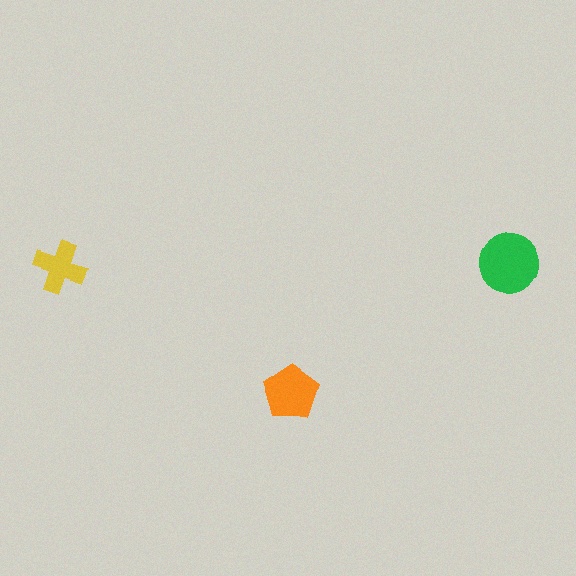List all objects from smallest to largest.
The yellow cross, the orange pentagon, the green circle.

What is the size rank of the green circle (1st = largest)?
1st.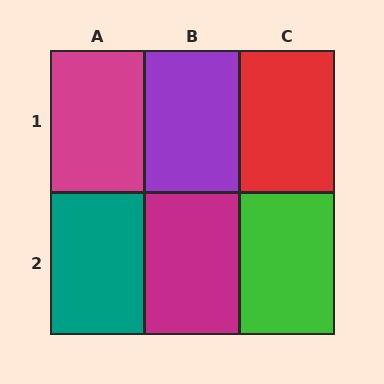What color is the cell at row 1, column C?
Red.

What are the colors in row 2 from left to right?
Teal, magenta, green.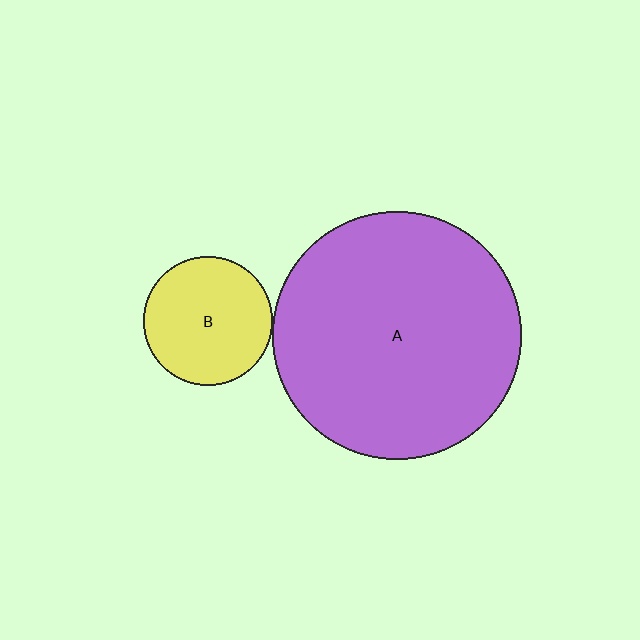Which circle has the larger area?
Circle A (purple).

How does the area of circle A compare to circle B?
Approximately 3.7 times.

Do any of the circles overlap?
No, none of the circles overlap.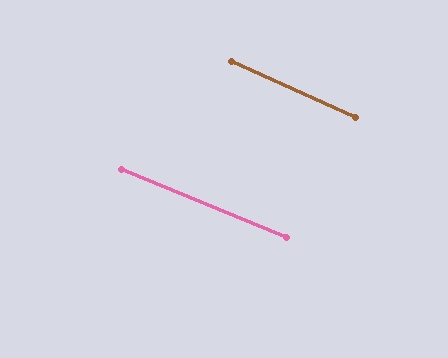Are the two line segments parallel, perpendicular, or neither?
Parallel — their directions differ by only 1.9°.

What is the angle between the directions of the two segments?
Approximately 2 degrees.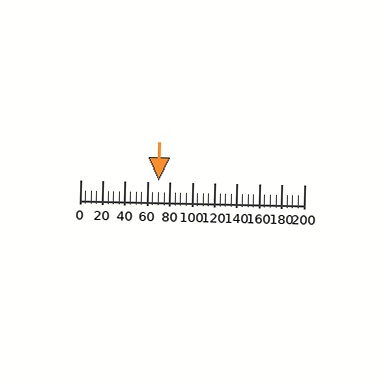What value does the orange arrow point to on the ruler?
The orange arrow points to approximately 70.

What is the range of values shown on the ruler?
The ruler shows values from 0 to 200.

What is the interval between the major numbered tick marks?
The major tick marks are spaced 20 units apart.